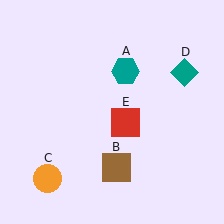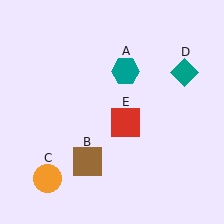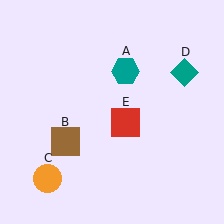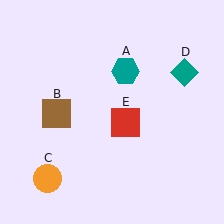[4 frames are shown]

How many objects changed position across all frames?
1 object changed position: brown square (object B).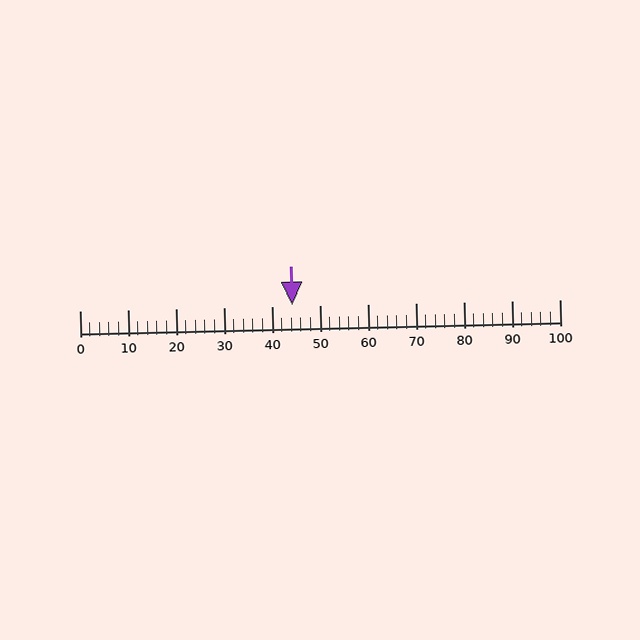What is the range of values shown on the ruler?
The ruler shows values from 0 to 100.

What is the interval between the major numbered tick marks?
The major tick marks are spaced 10 units apart.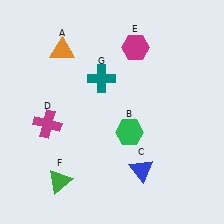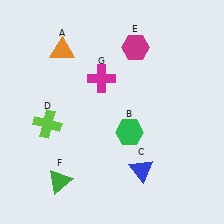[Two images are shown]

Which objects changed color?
D changed from magenta to lime. G changed from teal to magenta.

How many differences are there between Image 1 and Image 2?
There are 2 differences between the two images.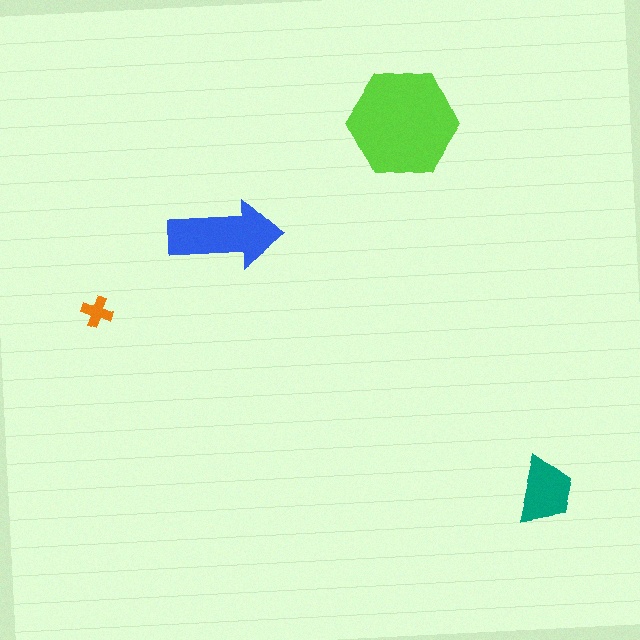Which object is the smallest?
The orange cross.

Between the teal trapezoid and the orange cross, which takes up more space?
The teal trapezoid.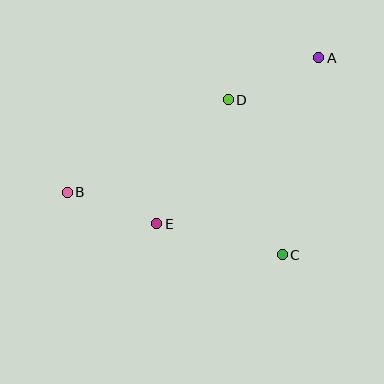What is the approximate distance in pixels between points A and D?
The distance between A and D is approximately 100 pixels.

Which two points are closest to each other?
Points B and E are closest to each other.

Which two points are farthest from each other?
Points A and B are farthest from each other.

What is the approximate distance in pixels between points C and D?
The distance between C and D is approximately 164 pixels.